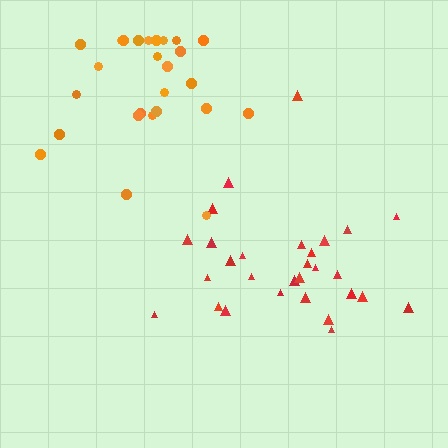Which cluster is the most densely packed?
Red.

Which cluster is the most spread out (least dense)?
Orange.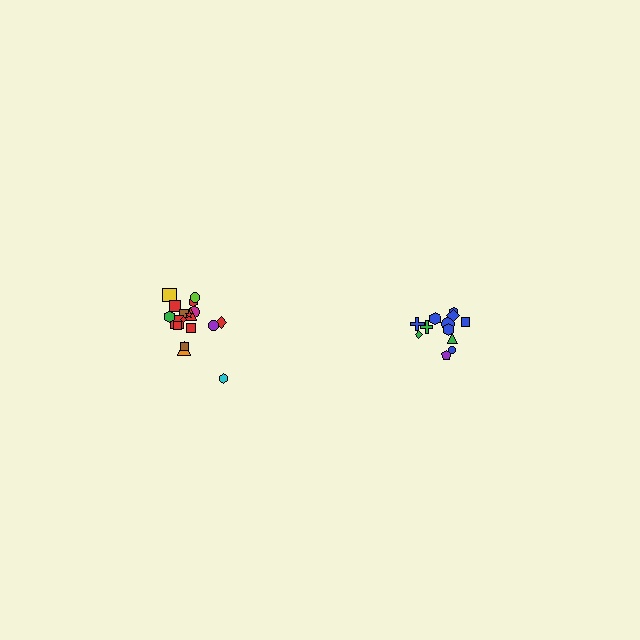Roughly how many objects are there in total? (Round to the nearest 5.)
Roughly 30 objects in total.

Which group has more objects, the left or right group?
The left group.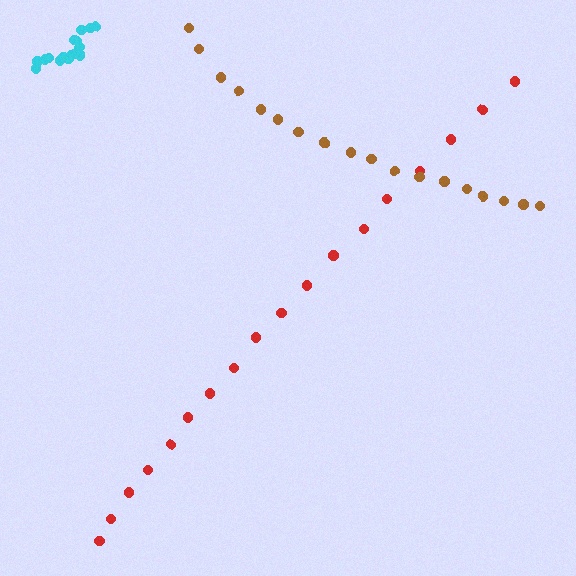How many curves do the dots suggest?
There are 3 distinct paths.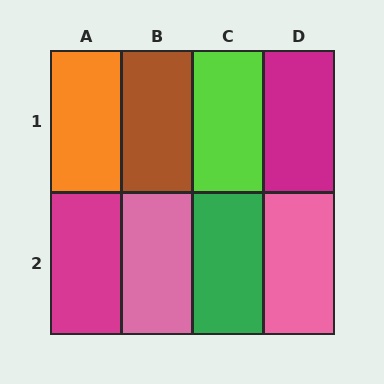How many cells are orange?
1 cell is orange.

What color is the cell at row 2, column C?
Green.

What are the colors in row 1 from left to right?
Orange, brown, lime, magenta.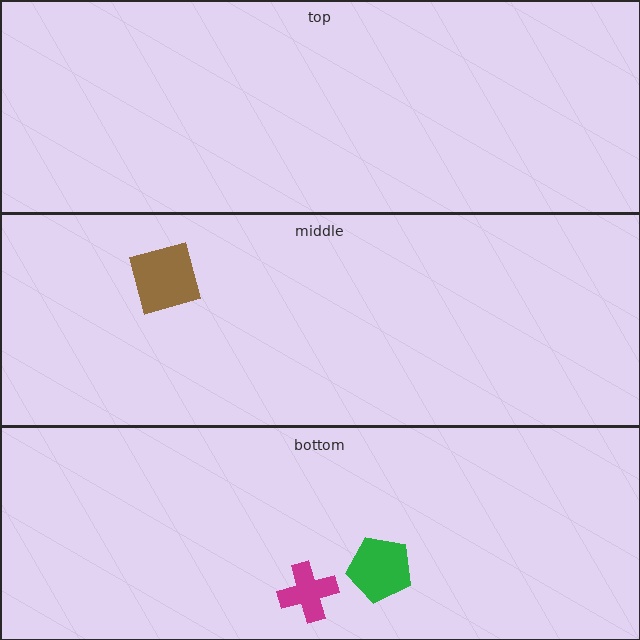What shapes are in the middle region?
The brown square.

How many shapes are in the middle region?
1.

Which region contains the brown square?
The middle region.